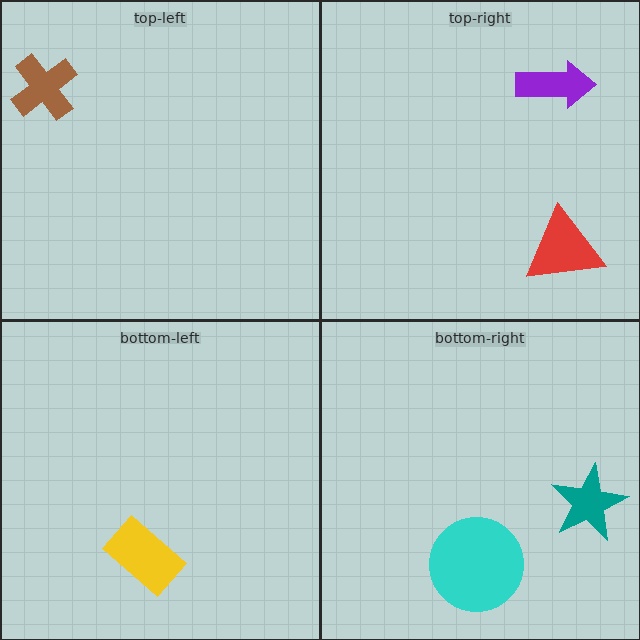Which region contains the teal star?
The bottom-right region.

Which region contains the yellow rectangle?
The bottom-left region.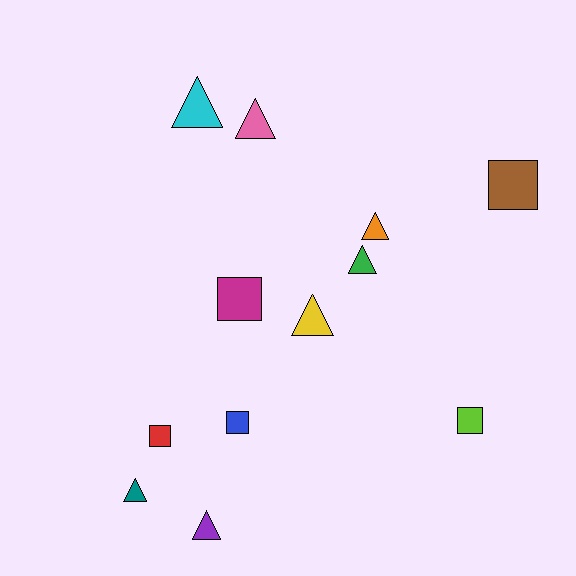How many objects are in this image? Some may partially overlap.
There are 12 objects.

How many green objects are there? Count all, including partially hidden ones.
There is 1 green object.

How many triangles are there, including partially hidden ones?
There are 7 triangles.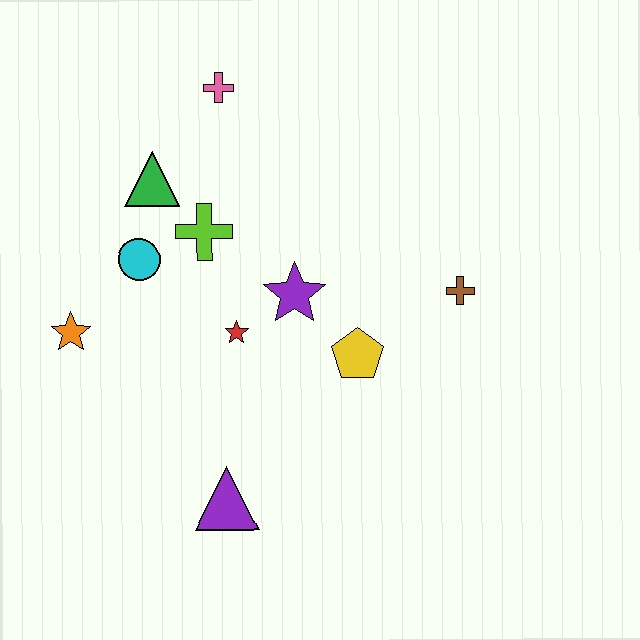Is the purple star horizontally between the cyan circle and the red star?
No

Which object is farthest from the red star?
The pink cross is farthest from the red star.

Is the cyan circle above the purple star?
Yes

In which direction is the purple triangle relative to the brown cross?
The purple triangle is to the left of the brown cross.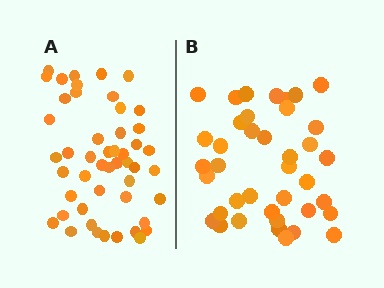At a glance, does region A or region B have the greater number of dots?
Region A (the left region) has more dots.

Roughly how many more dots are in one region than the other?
Region A has roughly 10 or so more dots than region B.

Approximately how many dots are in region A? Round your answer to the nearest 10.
About 50 dots. (The exact count is 49, which rounds to 50.)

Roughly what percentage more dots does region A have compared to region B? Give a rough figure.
About 25% more.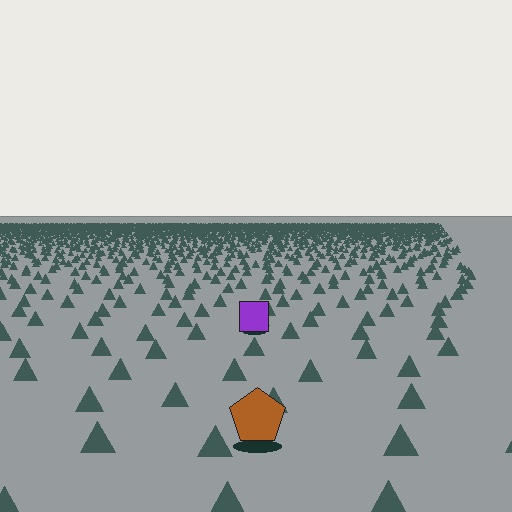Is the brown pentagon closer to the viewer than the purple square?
Yes. The brown pentagon is closer — you can tell from the texture gradient: the ground texture is coarser near it.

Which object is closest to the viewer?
The brown pentagon is closest. The texture marks near it are larger and more spread out.